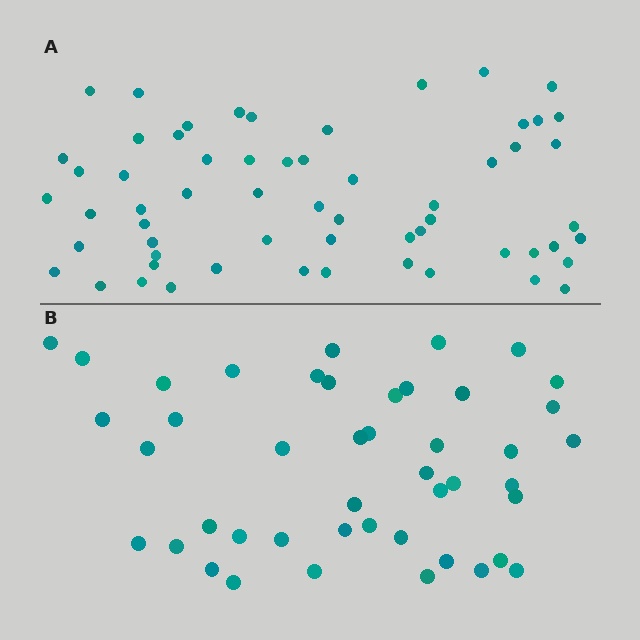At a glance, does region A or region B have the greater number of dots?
Region A (the top region) has more dots.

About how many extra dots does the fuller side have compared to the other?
Region A has approximately 15 more dots than region B.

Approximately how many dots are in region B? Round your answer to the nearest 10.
About 40 dots. (The exact count is 45, which rounds to 40.)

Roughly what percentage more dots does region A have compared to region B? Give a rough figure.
About 35% more.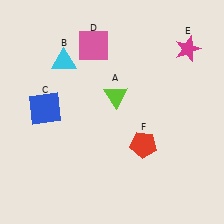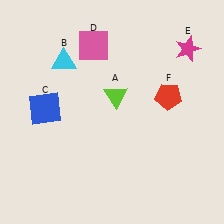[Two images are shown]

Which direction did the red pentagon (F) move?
The red pentagon (F) moved up.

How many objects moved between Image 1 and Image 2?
1 object moved between the two images.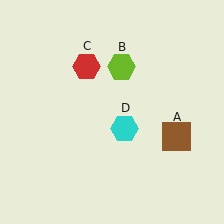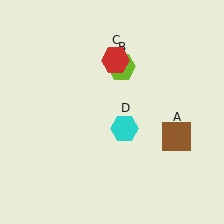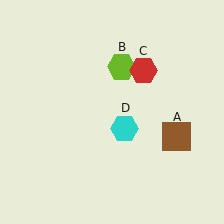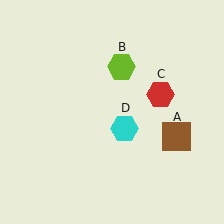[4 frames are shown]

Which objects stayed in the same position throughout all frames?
Brown square (object A) and lime hexagon (object B) and cyan hexagon (object D) remained stationary.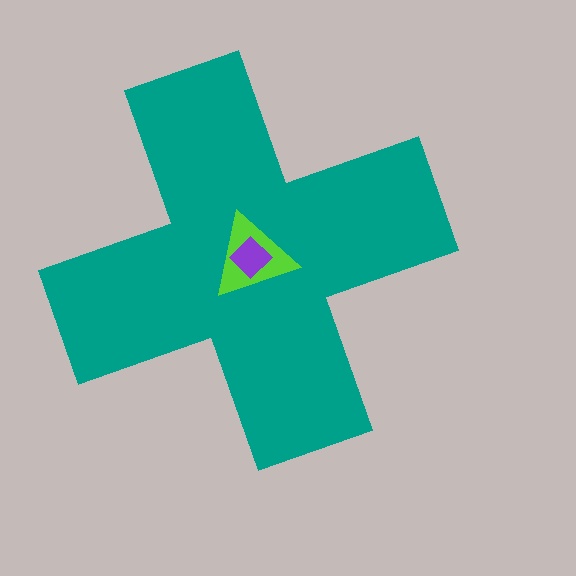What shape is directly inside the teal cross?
The lime triangle.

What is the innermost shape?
The purple diamond.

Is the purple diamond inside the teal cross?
Yes.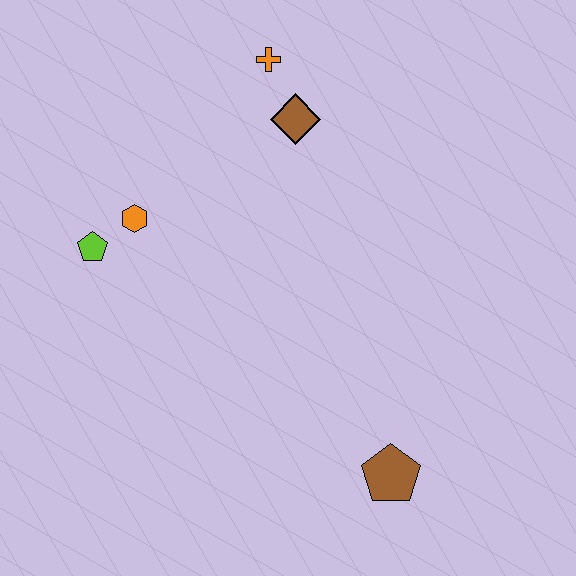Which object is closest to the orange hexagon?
The lime pentagon is closest to the orange hexagon.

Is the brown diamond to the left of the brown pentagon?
Yes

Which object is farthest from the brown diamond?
The brown pentagon is farthest from the brown diamond.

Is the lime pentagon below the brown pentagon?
No